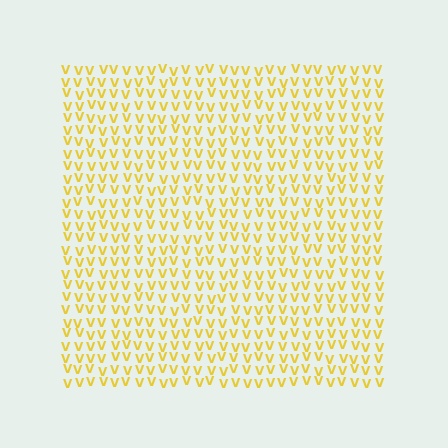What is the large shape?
The large shape is a square.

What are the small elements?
The small elements are letter V's.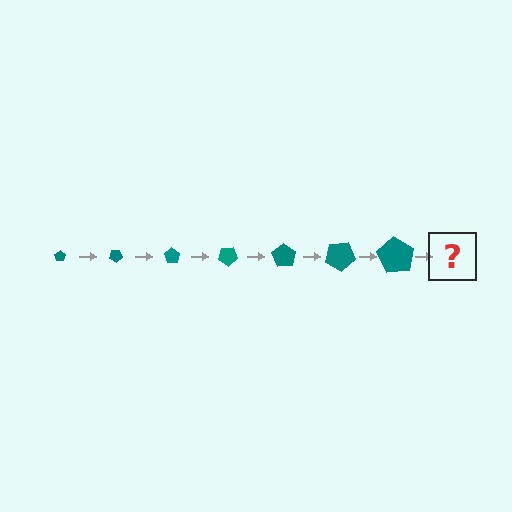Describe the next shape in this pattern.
It should be a pentagon, larger than the previous one and rotated 245 degrees from the start.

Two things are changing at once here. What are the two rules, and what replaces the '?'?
The two rules are that the pentagon grows larger each step and it rotates 35 degrees each step. The '?' should be a pentagon, larger than the previous one and rotated 245 degrees from the start.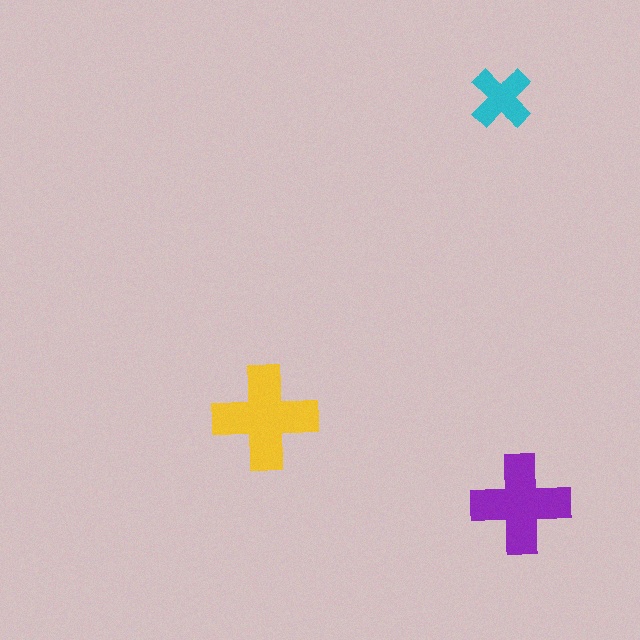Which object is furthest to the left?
The yellow cross is leftmost.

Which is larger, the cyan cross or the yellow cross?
The yellow one.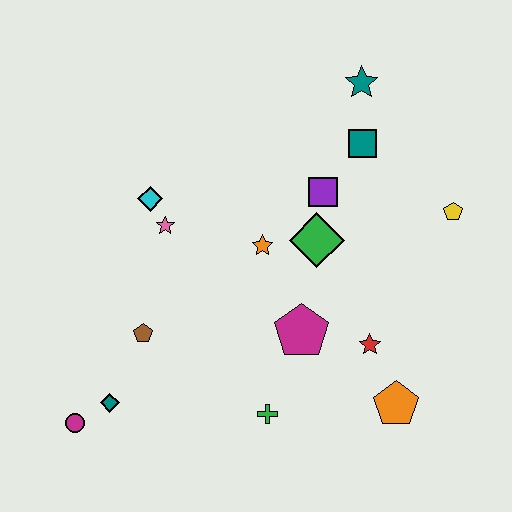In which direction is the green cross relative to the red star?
The green cross is to the left of the red star.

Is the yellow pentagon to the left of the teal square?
No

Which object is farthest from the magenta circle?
The teal star is farthest from the magenta circle.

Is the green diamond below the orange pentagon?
No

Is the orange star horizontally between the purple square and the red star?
No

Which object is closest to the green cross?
The magenta pentagon is closest to the green cross.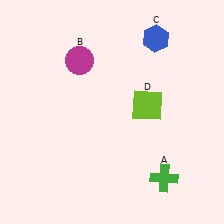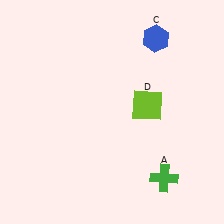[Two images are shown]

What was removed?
The magenta circle (B) was removed in Image 2.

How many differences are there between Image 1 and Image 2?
There is 1 difference between the two images.